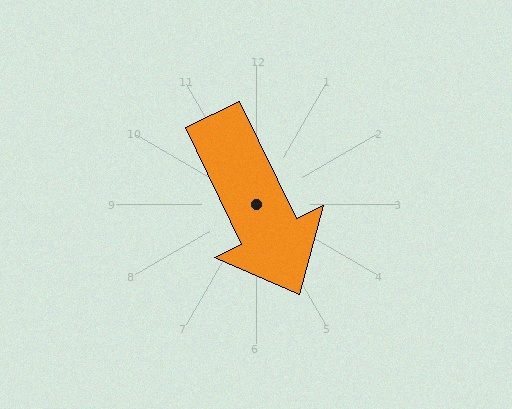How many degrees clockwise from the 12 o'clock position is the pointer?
Approximately 154 degrees.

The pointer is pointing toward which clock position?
Roughly 5 o'clock.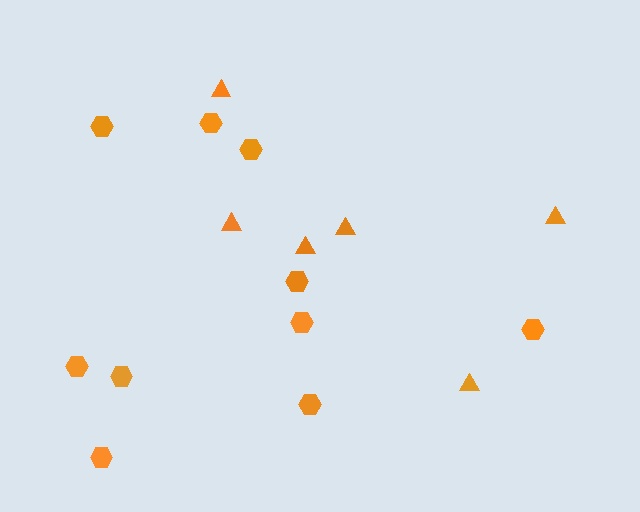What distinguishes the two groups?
There are 2 groups: one group of triangles (6) and one group of hexagons (10).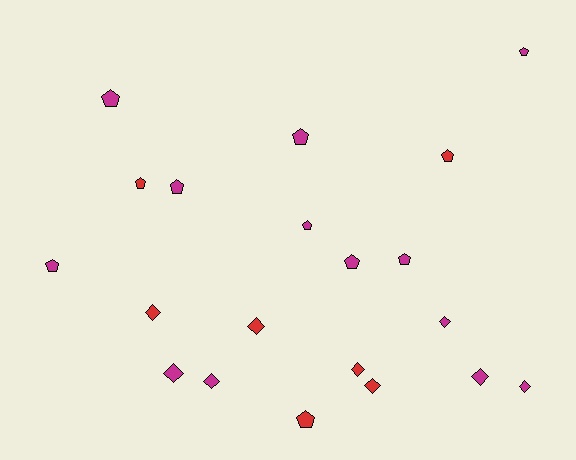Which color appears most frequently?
Magenta, with 13 objects.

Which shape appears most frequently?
Pentagon, with 11 objects.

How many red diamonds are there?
There are 4 red diamonds.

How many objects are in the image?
There are 20 objects.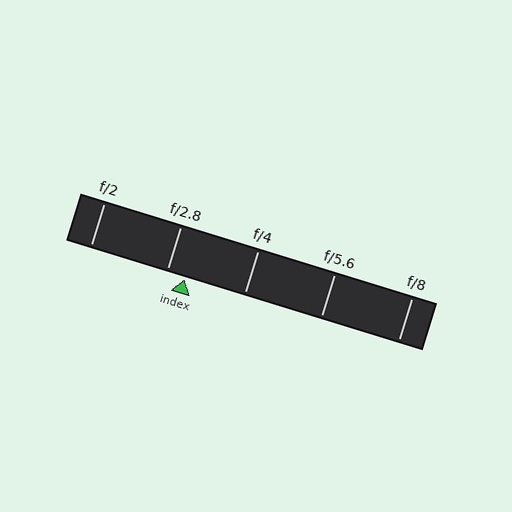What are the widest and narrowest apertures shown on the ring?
The widest aperture shown is f/2 and the narrowest is f/8.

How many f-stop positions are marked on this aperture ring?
There are 5 f-stop positions marked.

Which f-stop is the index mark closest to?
The index mark is closest to f/2.8.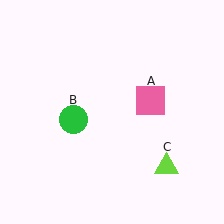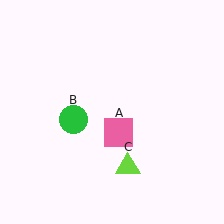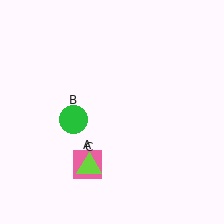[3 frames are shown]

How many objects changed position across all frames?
2 objects changed position: pink square (object A), lime triangle (object C).